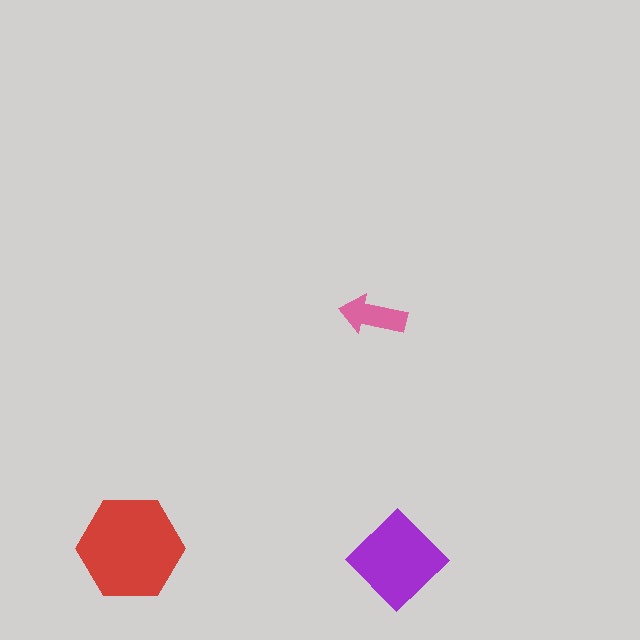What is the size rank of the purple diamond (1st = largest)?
2nd.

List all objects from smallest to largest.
The pink arrow, the purple diamond, the red hexagon.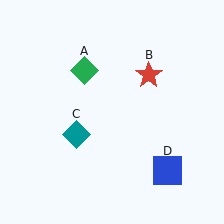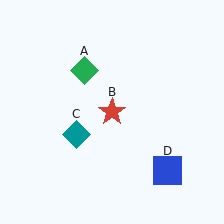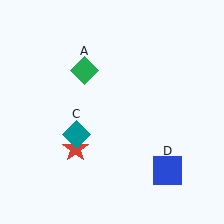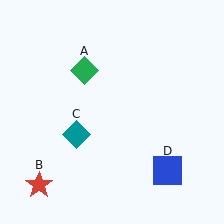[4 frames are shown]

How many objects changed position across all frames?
1 object changed position: red star (object B).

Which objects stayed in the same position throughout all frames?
Green diamond (object A) and teal diamond (object C) and blue square (object D) remained stationary.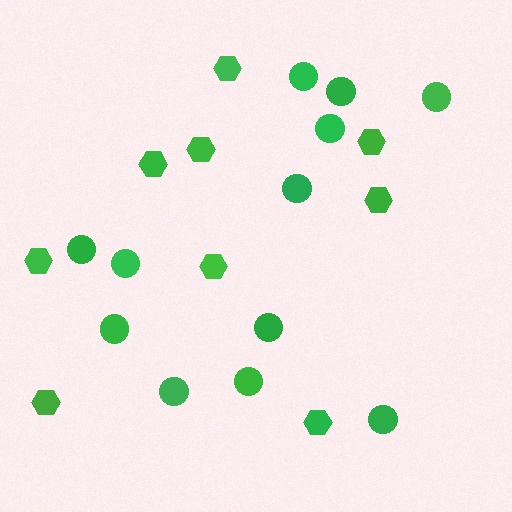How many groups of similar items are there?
There are 2 groups: one group of hexagons (9) and one group of circles (12).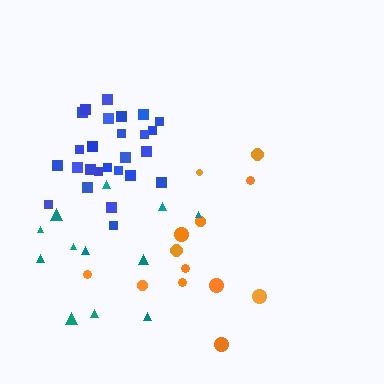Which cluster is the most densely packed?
Blue.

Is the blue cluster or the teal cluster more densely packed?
Blue.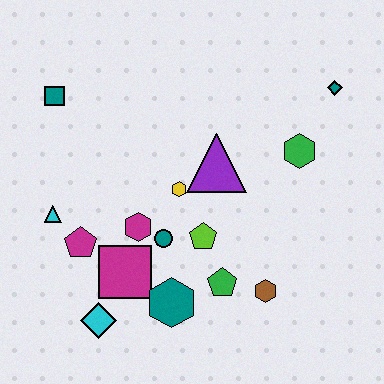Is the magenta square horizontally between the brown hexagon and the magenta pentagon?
Yes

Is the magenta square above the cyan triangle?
No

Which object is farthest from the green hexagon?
The cyan diamond is farthest from the green hexagon.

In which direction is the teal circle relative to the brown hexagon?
The teal circle is to the left of the brown hexagon.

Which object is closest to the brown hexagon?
The green pentagon is closest to the brown hexagon.